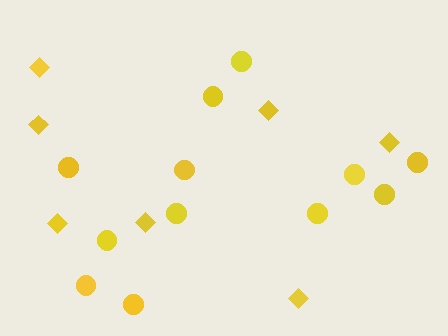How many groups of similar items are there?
There are 2 groups: one group of circles (12) and one group of diamonds (7).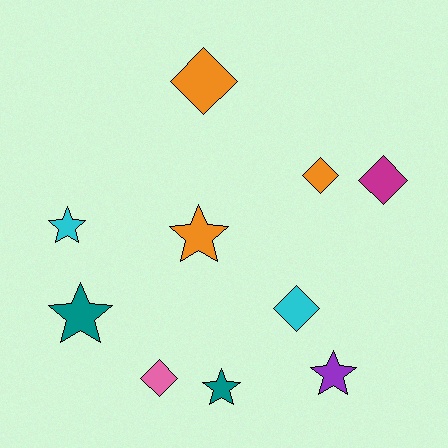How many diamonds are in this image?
There are 5 diamonds.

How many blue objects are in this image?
There are no blue objects.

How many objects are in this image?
There are 10 objects.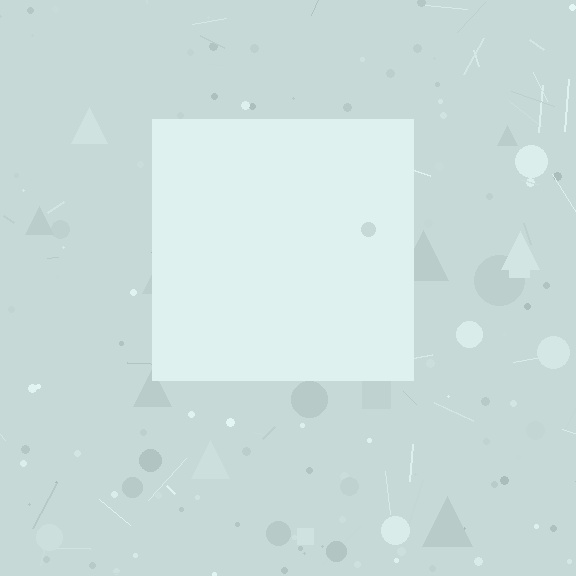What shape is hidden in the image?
A square is hidden in the image.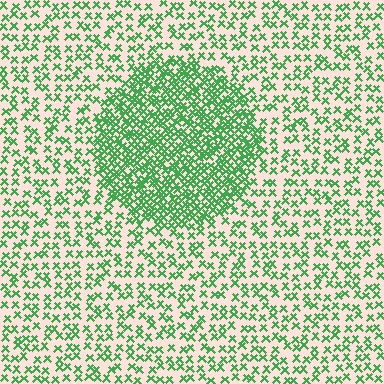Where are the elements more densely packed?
The elements are more densely packed inside the circle boundary.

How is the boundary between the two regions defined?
The boundary is defined by a change in element density (approximately 2.4x ratio). All elements are the same color, size, and shape.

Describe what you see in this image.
The image contains small green elements arranged at two different densities. A circle-shaped region is visible where the elements are more densely packed than the surrounding area.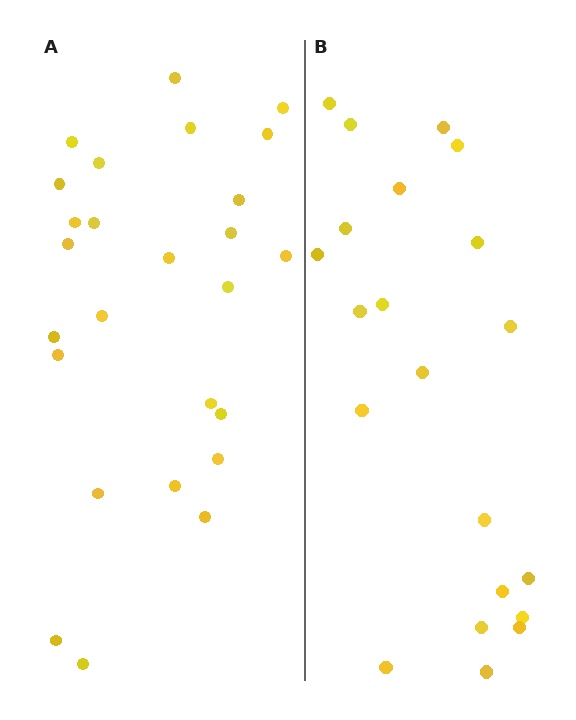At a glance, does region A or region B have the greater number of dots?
Region A (the left region) has more dots.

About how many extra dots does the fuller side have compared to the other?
Region A has about 5 more dots than region B.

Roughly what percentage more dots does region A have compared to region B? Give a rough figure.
About 25% more.